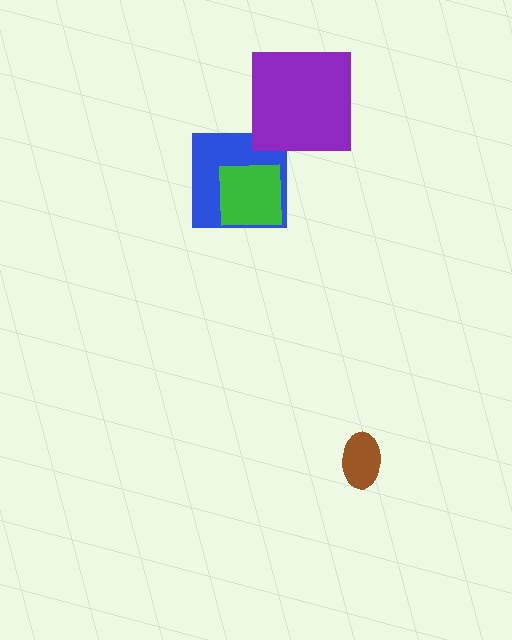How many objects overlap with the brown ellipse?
0 objects overlap with the brown ellipse.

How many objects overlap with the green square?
1 object overlaps with the green square.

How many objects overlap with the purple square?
0 objects overlap with the purple square.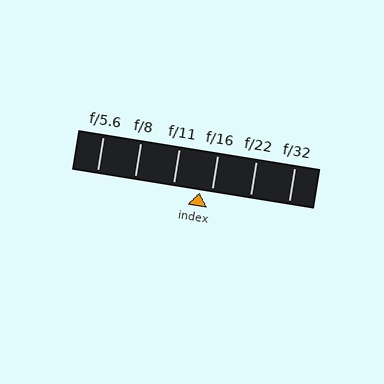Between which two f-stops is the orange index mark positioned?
The index mark is between f/11 and f/16.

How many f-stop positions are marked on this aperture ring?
There are 6 f-stop positions marked.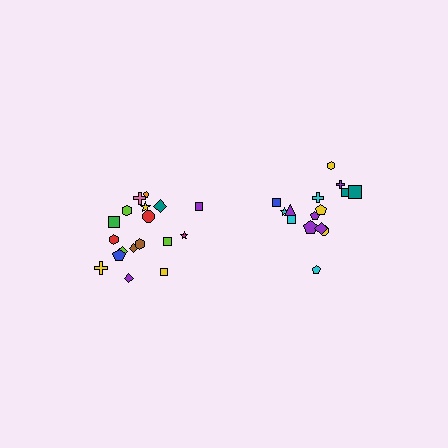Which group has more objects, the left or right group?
The left group.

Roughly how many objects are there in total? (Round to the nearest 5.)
Roughly 35 objects in total.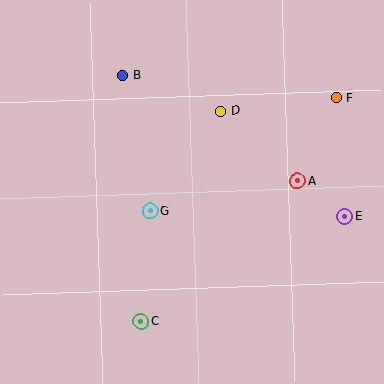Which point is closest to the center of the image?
Point G at (150, 211) is closest to the center.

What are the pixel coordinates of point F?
Point F is at (336, 98).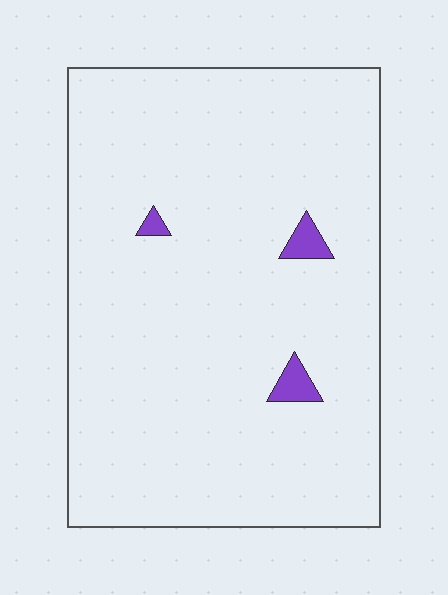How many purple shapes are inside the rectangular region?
3.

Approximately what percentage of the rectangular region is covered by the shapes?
Approximately 0%.